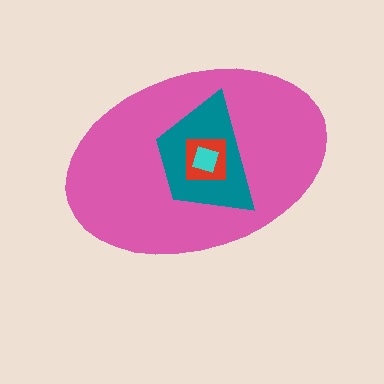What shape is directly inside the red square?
The cyan diamond.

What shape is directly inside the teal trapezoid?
The red square.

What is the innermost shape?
The cyan diamond.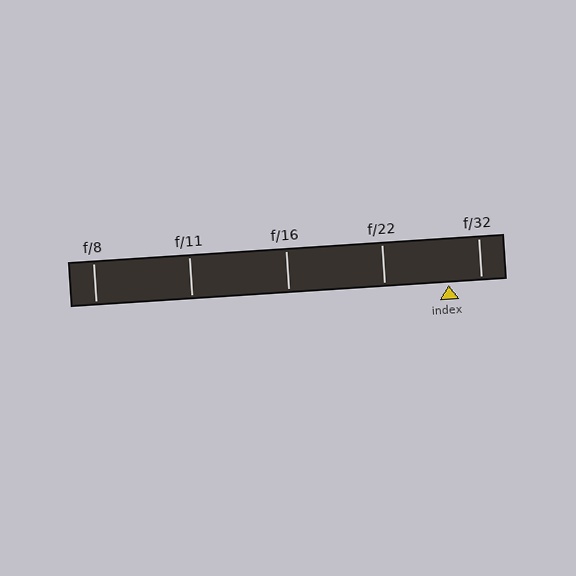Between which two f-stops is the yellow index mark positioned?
The index mark is between f/22 and f/32.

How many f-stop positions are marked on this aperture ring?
There are 5 f-stop positions marked.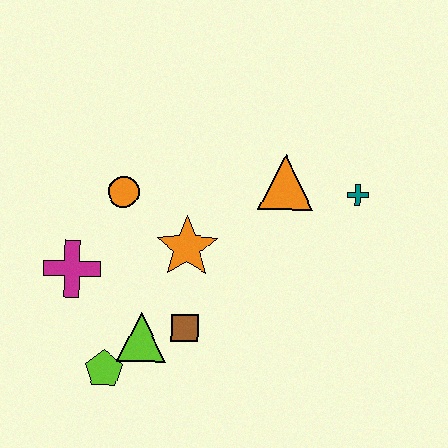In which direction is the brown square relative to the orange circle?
The brown square is below the orange circle.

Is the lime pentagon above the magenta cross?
No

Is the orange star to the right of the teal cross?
No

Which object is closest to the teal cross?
The orange triangle is closest to the teal cross.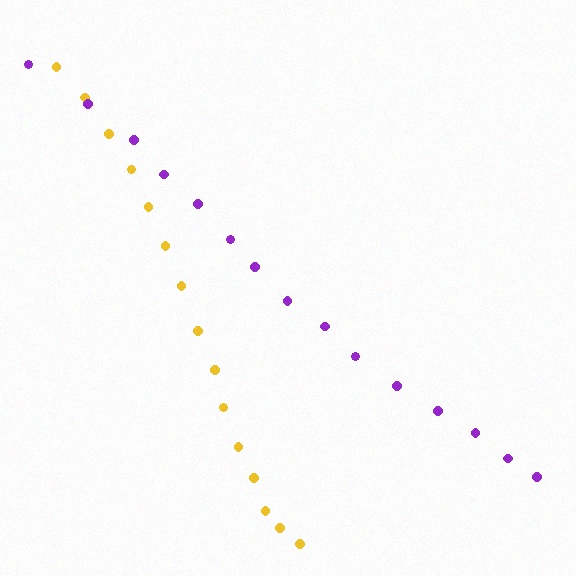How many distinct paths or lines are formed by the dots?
There are 2 distinct paths.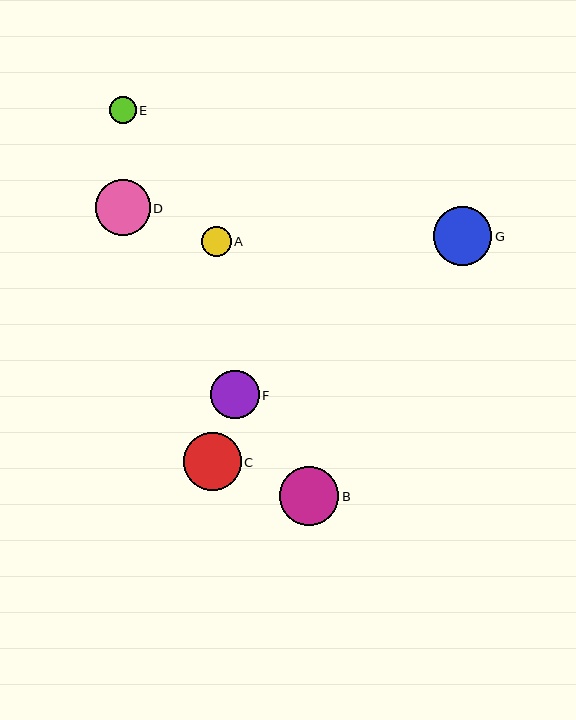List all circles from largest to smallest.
From largest to smallest: B, C, G, D, F, A, E.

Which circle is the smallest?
Circle E is the smallest with a size of approximately 27 pixels.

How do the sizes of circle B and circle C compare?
Circle B and circle C are approximately the same size.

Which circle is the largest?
Circle B is the largest with a size of approximately 59 pixels.